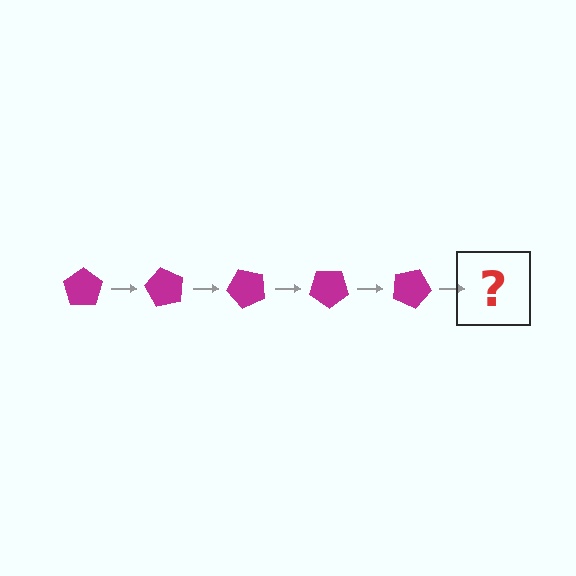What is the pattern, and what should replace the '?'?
The pattern is that the pentagon rotates 60 degrees each step. The '?' should be a magenta pentagon rotated 300 degrees.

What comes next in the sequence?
The next element should be a magenta pentagon rotated 300 degrees.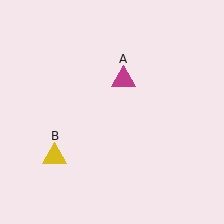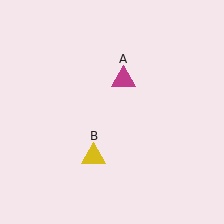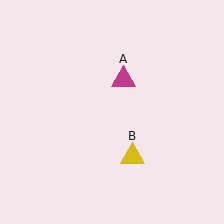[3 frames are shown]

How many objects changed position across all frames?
1 object changed position: yellow triangle (object B).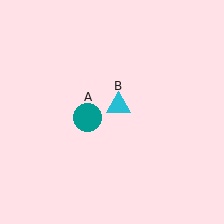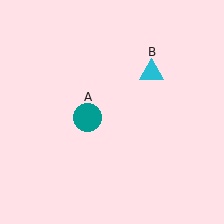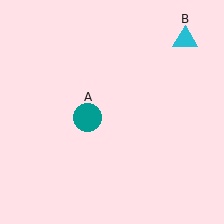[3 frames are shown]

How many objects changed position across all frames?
1 object changed position: cyan triangle (object B).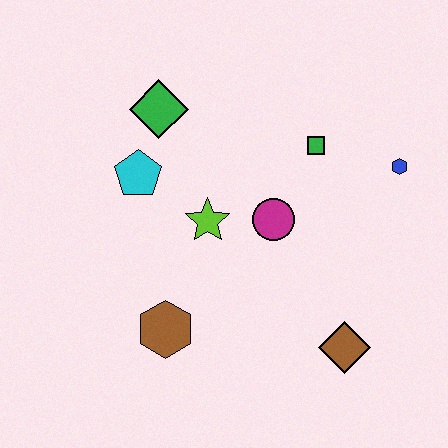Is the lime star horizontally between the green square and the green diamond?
Yes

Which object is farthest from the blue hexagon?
The brown hexagon is farthest from the blue hexagon.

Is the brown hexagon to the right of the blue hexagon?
No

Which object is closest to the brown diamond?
The magenta circle is closest to the brown diamond.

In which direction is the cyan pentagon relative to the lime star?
The cyan pentagon is to the left of the lime star.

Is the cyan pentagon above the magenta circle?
Yes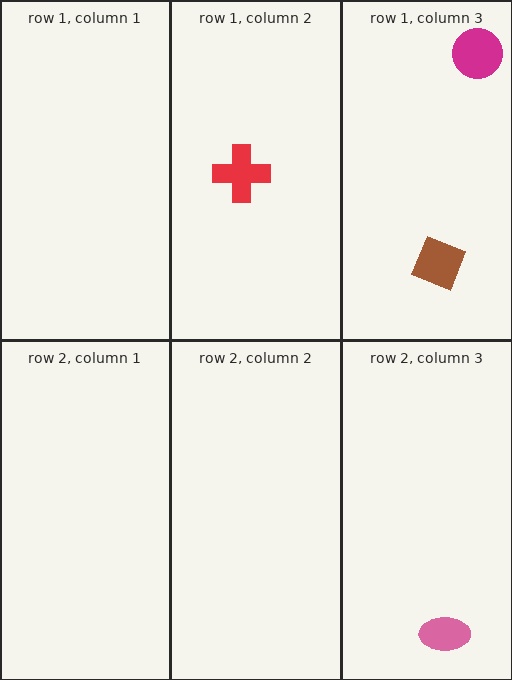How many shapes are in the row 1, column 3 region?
2.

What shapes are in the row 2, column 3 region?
The pink ellipse.